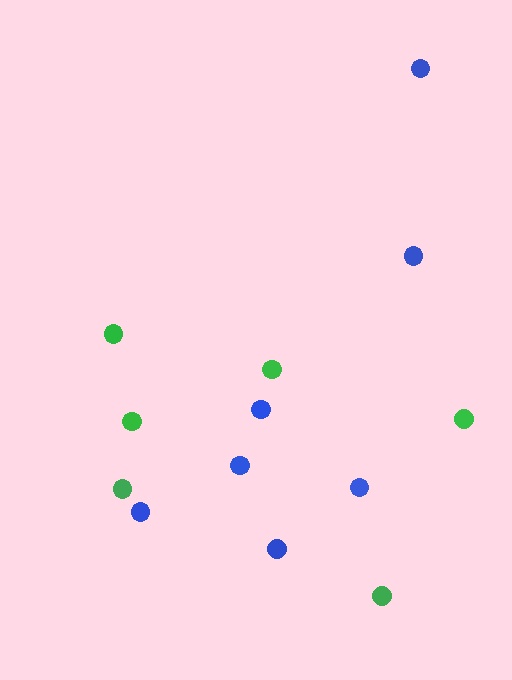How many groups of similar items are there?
There are 2 groups: one group of green circles (6) and one group of blue circles (7).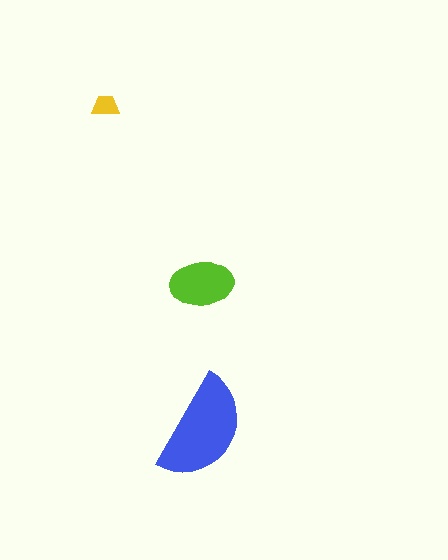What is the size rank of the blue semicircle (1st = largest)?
1st.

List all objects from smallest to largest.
The yellow trapezoid, the lime ellipse, the blue semicircle.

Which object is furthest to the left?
The yellow trapezoid is leftmost.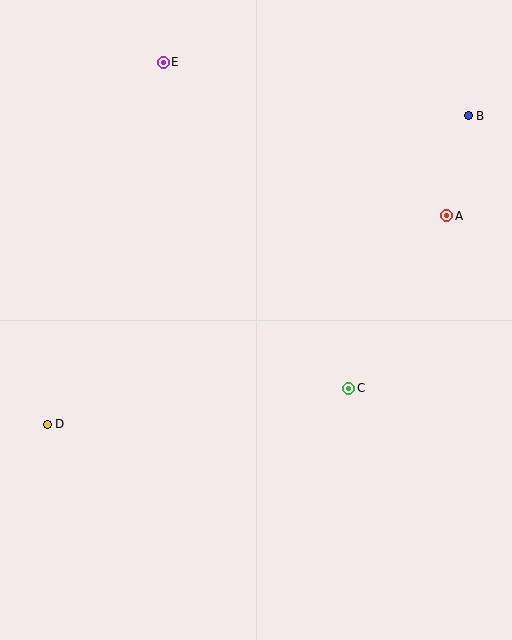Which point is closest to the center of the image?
Point C at (349, 388) is closest to the center.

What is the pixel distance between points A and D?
The distance between A and D is 451 pixels.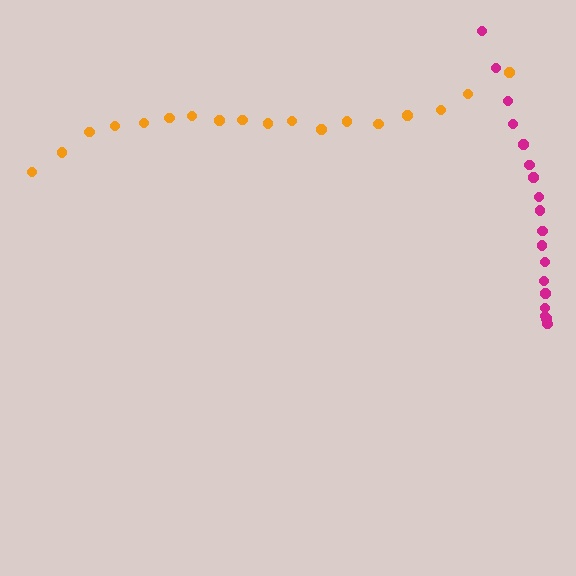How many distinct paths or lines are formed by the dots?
There are 2 distinct paths.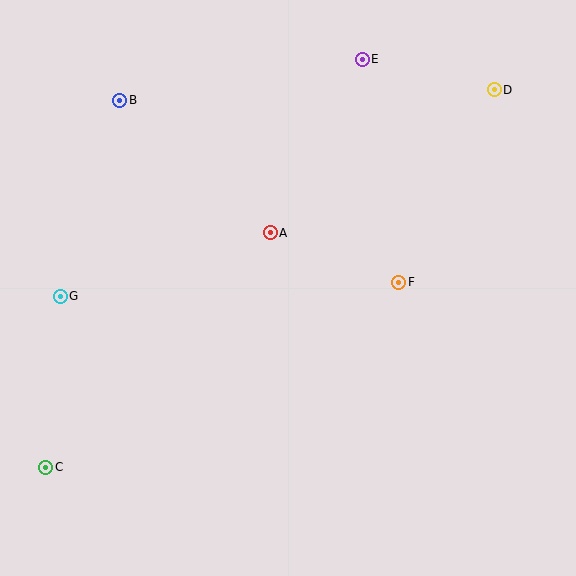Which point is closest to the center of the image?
Point A at (270, 233) is closest to the center.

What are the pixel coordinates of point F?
Point F is at (399, 282).